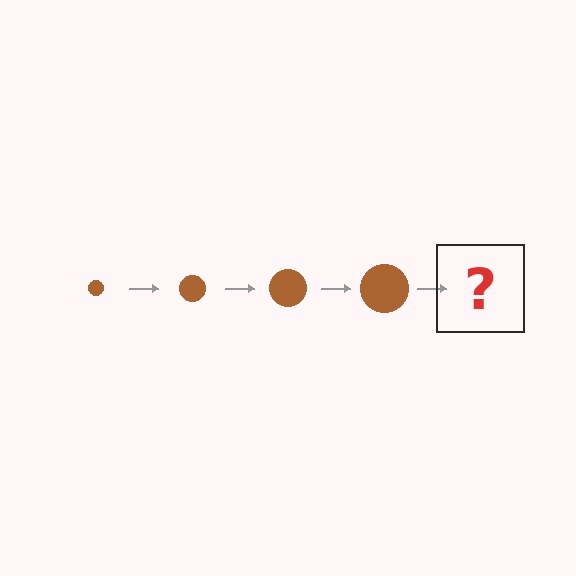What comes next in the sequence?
The next element should be a brown circle, larger than the previous one.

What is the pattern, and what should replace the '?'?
The pattern is that the circle gets progressively larger each step. The '?' should be a brown circle, larger than the previous one.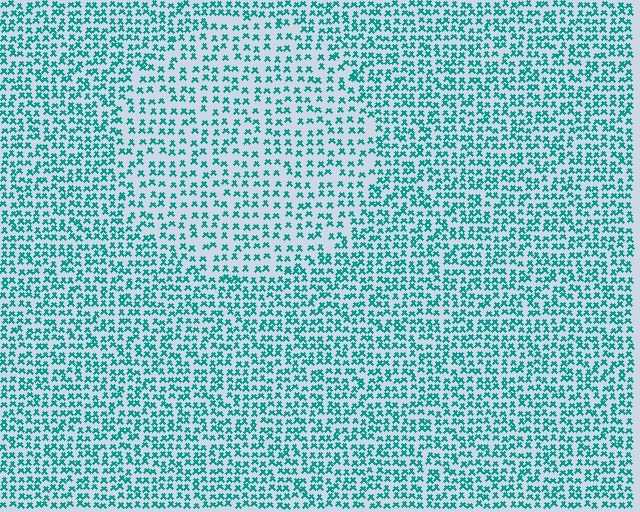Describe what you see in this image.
The image contains small teal elements arranged at two different densities. A circle-shaped region is visible where the elements are less densely packed than the surrounding area.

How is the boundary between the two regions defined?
The boundary is defined by a change in element density (approximately 1.6x ratio). All elements are the same color, size, and shape.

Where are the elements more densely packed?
The elements are more densely packed outside the circle boundary.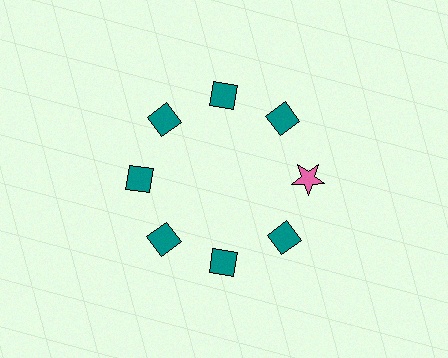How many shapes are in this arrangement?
There are 8 shapes arranged in a ring pattern.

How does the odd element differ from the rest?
It differs in both color (pink instead of teal) and shape (star instead of diamond).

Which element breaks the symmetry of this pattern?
The pink star at roughly the 3 o'clock position breaks the symmetry. All other shapes are teal diamonds.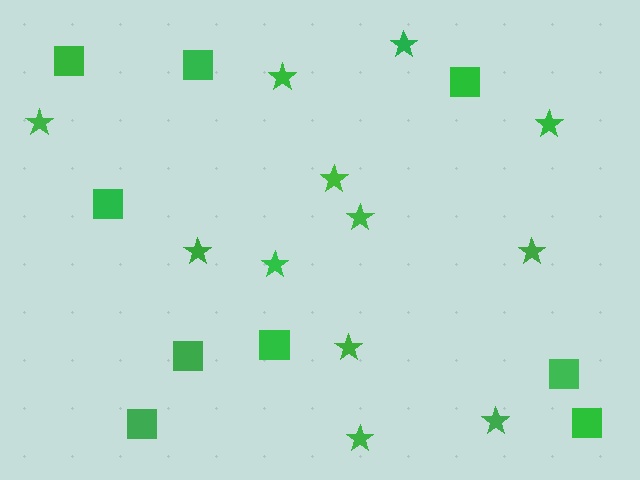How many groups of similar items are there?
There are 2 groups: one group of stars (12) and one group of squares (9).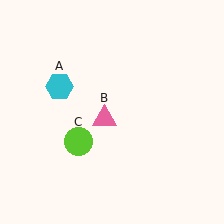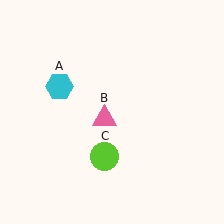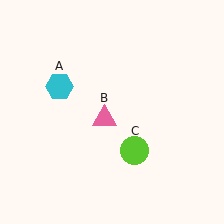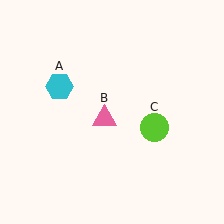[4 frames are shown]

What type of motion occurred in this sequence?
The lime circle (object C) rotated counterclockwise around the center of the scene.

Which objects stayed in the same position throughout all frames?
Cyan hexagon (object A) and pink triangle (object B) remained stationary.